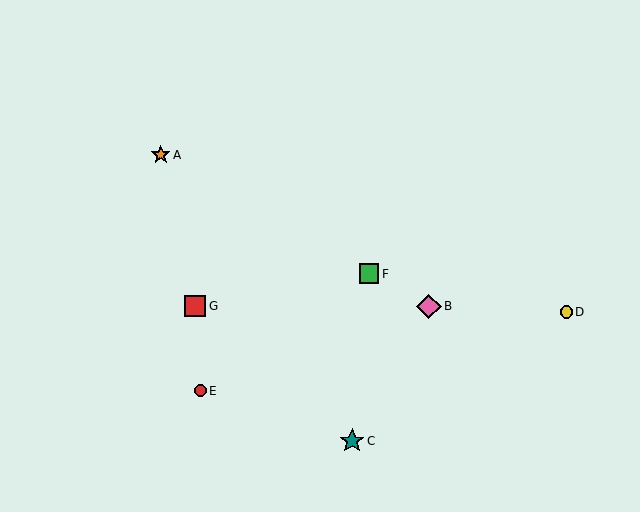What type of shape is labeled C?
Shape C is a teal star.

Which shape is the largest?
The pink diamond (labeled B) is the largest.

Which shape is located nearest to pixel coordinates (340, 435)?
The teal star (labeled C) at (352, 441) is nearest to that location.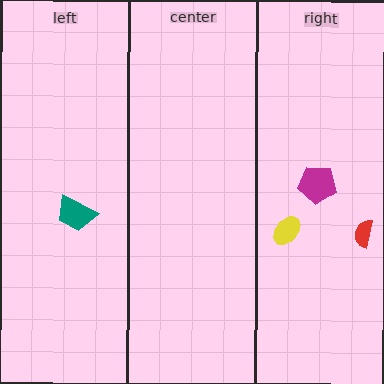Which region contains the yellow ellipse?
The right region.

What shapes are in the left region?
The teal trapezoid.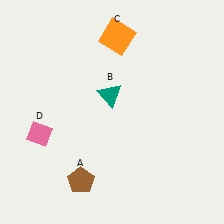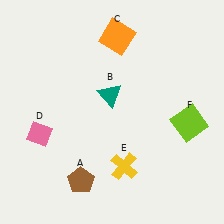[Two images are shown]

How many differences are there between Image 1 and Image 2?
There are 2 differences between the two images.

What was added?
A yellow cross (E), a lime square (F) were added in Image 2.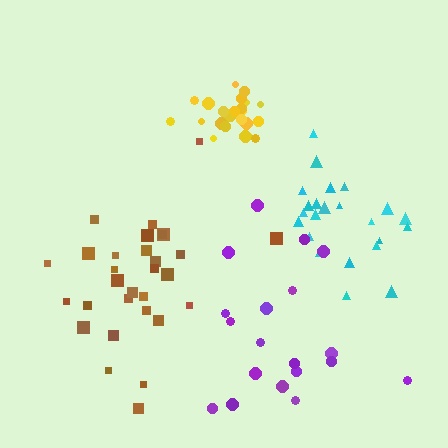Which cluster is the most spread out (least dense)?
Purple.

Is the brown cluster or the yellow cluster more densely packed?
Yellow.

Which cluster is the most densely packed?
Yellow.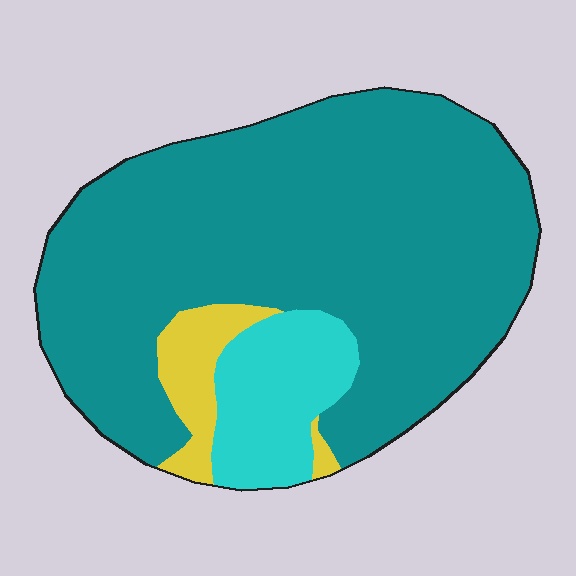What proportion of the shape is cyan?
Cyan takes up about one eighth (1/8) of the shape.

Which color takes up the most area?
Teal, at roughly 80%.